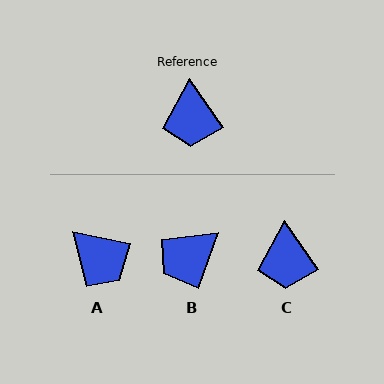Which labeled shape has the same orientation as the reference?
C.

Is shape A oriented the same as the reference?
No, it is off by about 43 degrees.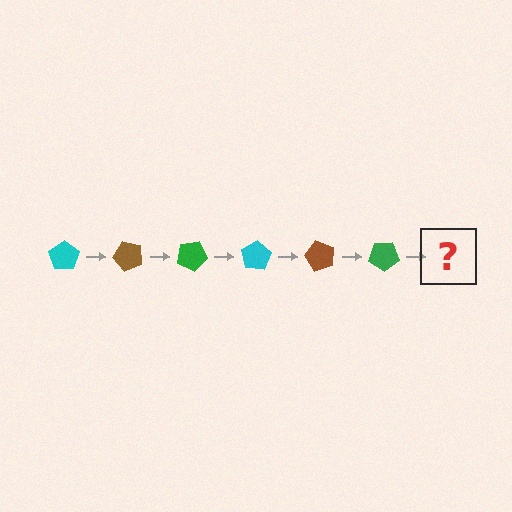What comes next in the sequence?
The next element should be a cyan pentagon, rotated 300 degrees from the start.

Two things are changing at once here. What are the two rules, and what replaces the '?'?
The two rules are that it rotates 50 degrees each step and the color cycles through cyan, brown, and green. The '?' should be a cyan pentagon, rotated 300 degrees from the start.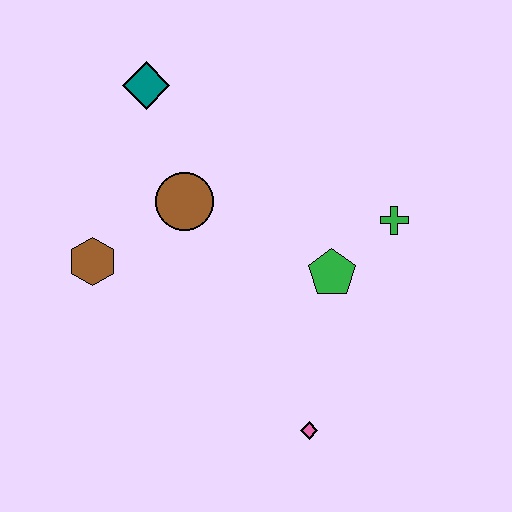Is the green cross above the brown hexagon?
Yes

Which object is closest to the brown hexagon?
The brown circle is closest to the brown hexagon.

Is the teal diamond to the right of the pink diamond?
No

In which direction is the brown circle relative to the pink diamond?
The brown circle is above the pink diamond.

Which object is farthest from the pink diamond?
The teal diamond is farthest from the pink diamond.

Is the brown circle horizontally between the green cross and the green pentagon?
No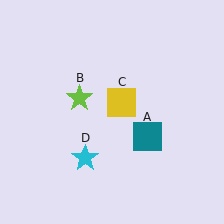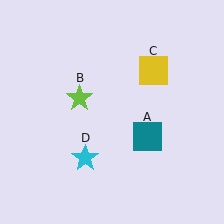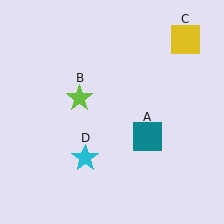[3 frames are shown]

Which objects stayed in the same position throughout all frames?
Teal square (object A) and lime star (object B) and cyan star (object D) remained stationary.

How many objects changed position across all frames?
1 object changed position: yellow square (object C).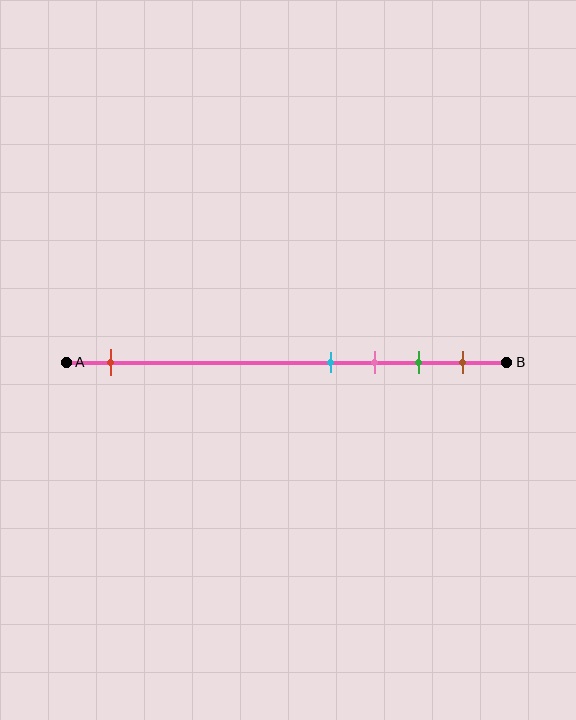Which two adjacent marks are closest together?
The cyan and pink marks are the closest adjacent pair.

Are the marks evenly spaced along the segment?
No, the marks are not evenly spaced.